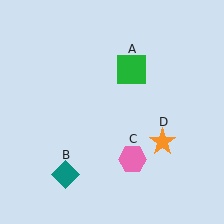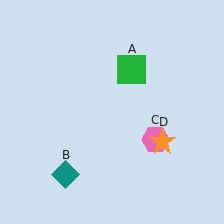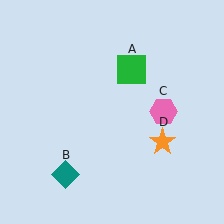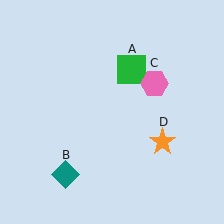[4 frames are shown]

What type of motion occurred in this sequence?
The pink hexagon (object C) rotated counterclockwise around the center of the scene.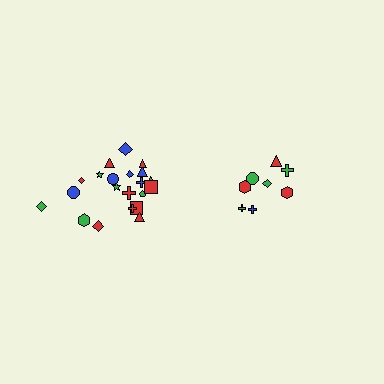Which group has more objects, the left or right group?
The left group.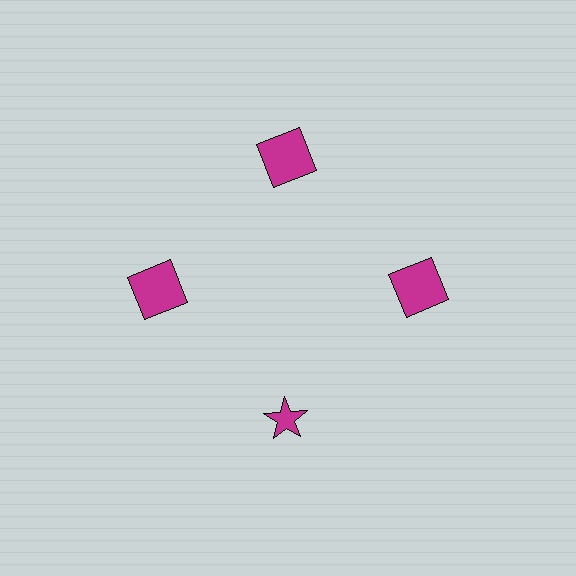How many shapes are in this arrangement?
There are 4 shapes arranged in a ring pattern.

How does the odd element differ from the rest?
It has a different shape: star instead of square.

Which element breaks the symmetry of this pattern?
The magenta star at roughly the 6 o'clock position breaks the symmetry. All other shapes are magenta squares.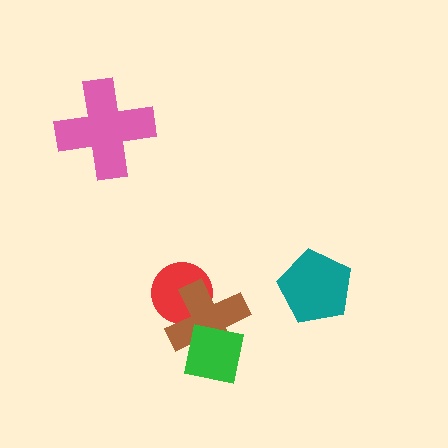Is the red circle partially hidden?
Yes, it is partially covered by another shape.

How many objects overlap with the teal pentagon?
0 objects overlap with the teal pentagon.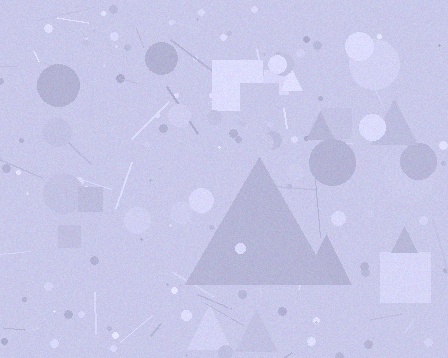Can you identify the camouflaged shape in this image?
The camouflaged shape is a triangle.